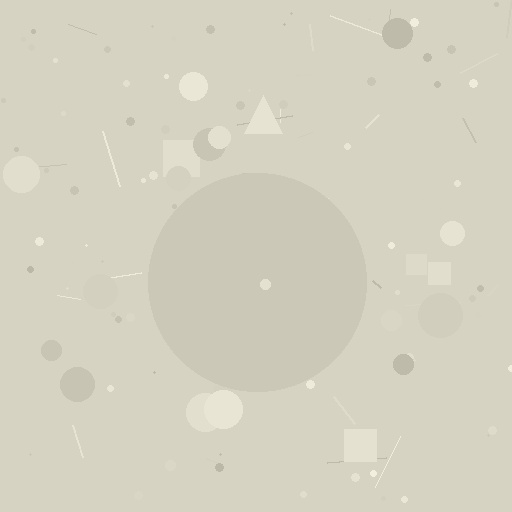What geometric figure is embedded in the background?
A circle is embedded in the background.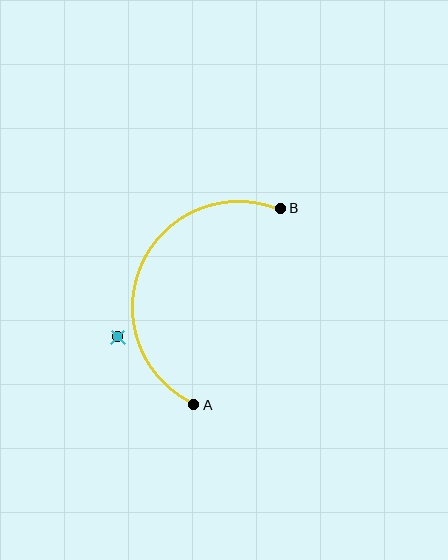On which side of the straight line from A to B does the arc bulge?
The arc bulges to the left of the straight line connecting A and B.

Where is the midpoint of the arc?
The arc midpoint is the point on the curve farthest from the straight line joining A and B. It sits to the left of that line.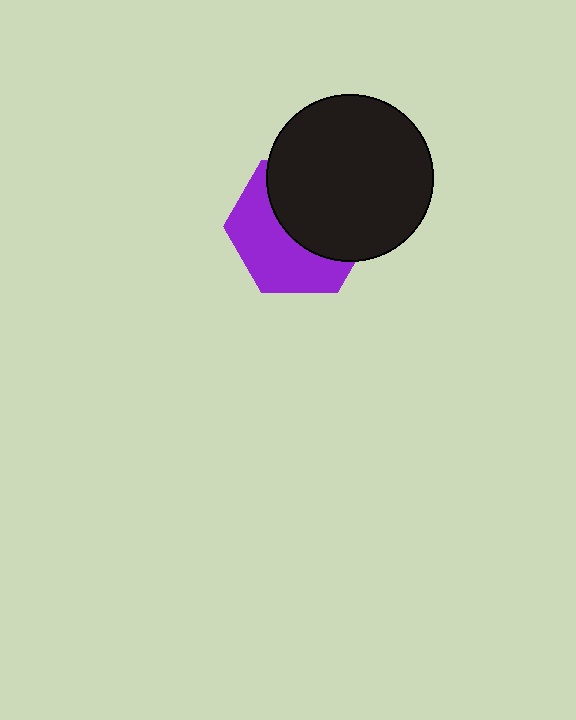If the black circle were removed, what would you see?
You would see the complete purple hexagon.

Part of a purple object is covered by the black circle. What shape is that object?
It is a hexagon.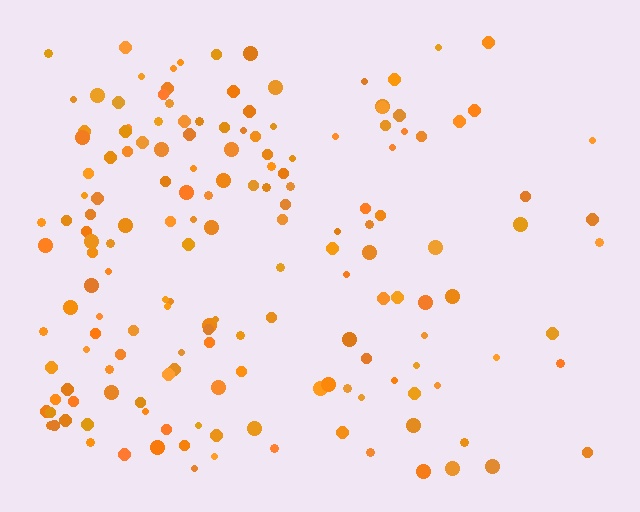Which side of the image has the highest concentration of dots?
The left.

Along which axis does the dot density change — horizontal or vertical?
Horizontal.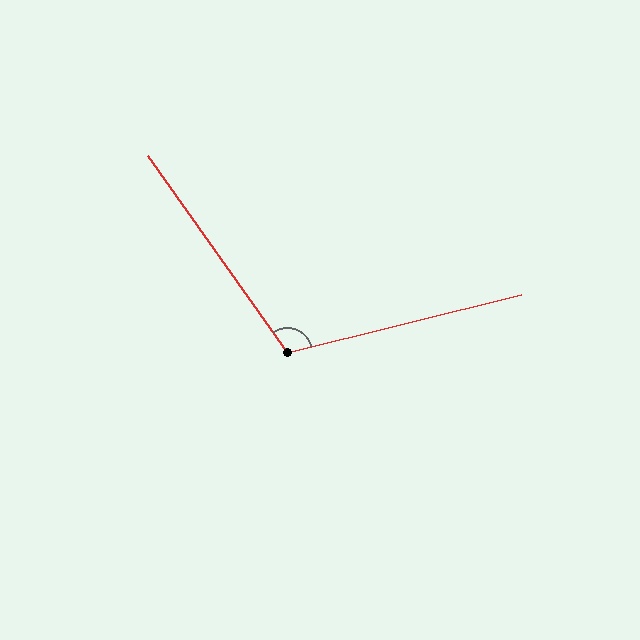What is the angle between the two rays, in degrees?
Approximately 111 degrees.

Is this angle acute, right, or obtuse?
It is obtuse.